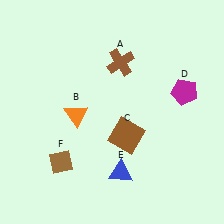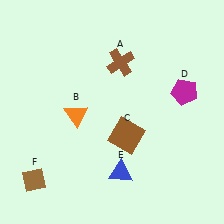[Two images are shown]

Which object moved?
The brown diamond (F) moved left.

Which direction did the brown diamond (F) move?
The brown diamond (F) moved left.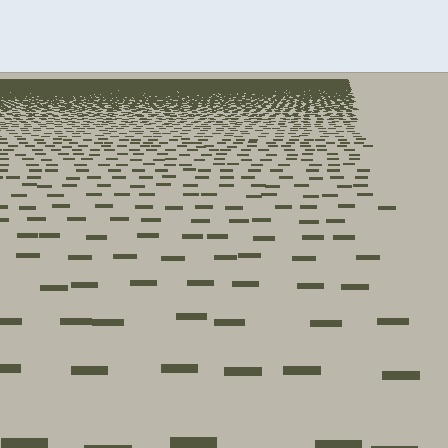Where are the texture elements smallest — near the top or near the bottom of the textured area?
Near the top.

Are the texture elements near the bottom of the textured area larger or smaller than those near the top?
Larger. Near the bottom, elements are closer to the viewer and appear at a bigger on-screen size.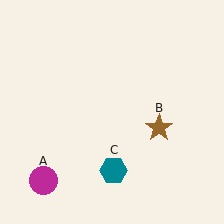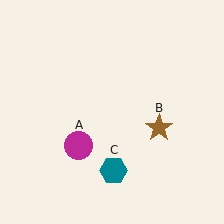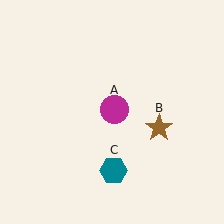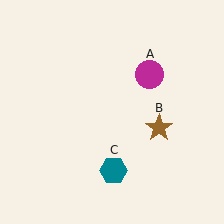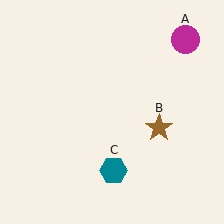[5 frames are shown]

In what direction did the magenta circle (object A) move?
The magenta circle (object A) moved up and to the right.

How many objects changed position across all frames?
1 object changed position: magenta circle (object A).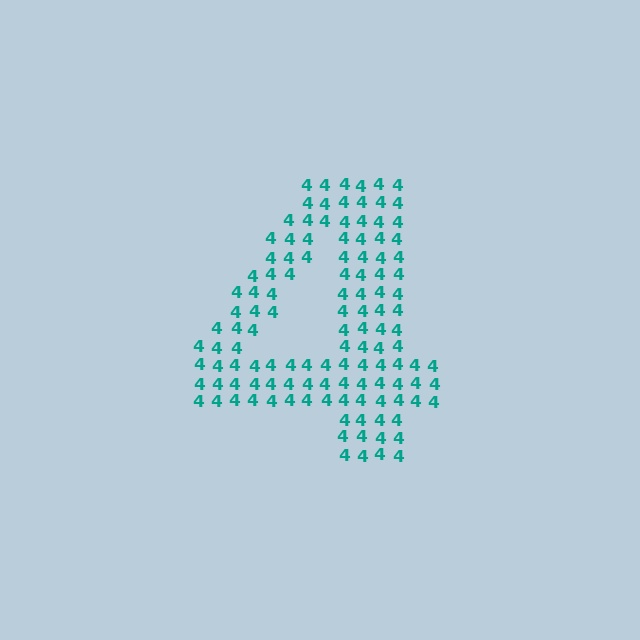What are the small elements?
The small elements are digit 4's.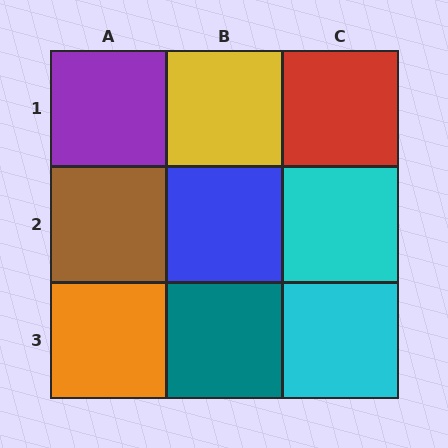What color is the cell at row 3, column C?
Cyan.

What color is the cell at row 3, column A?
Orange.